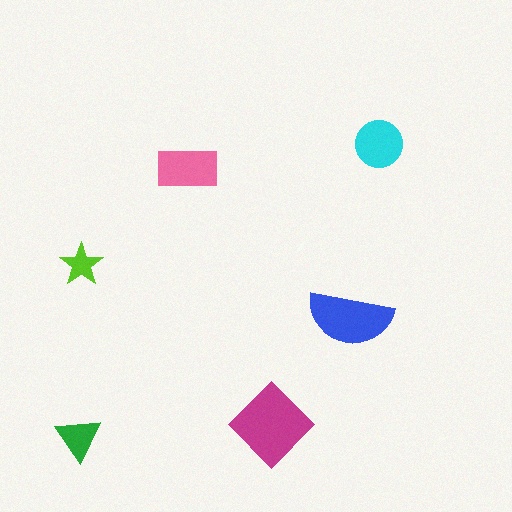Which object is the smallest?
The lime star.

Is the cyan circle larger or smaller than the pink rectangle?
Smaller.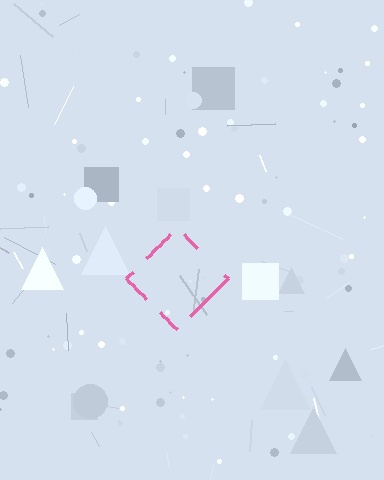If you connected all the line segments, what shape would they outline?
They would outline a diamond.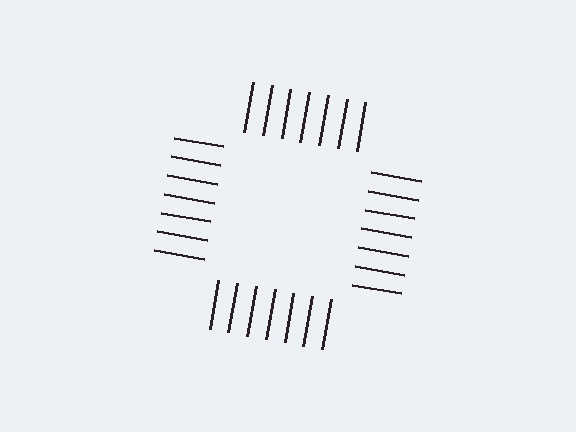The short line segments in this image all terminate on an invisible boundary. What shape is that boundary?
An illusory square — the line segments terminate on its edges but no continuous stroke is drawn.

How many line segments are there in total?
28 — 7 along each of the 4 edges.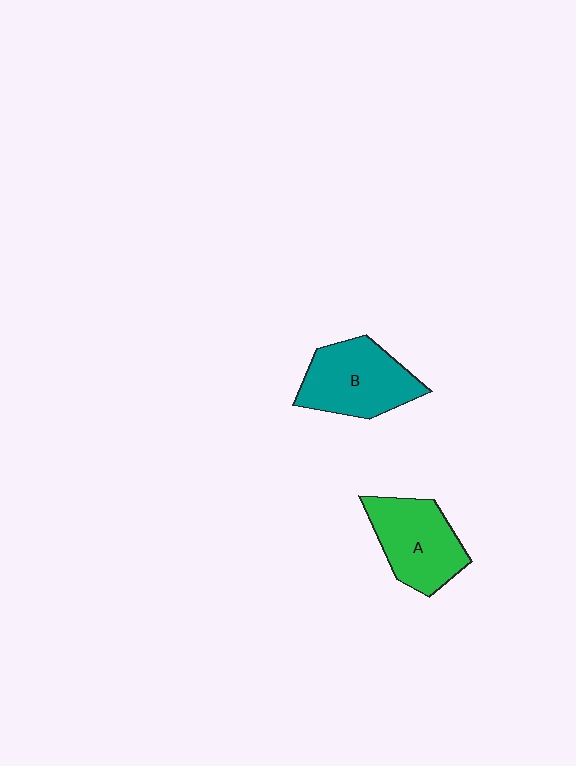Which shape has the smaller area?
Shape A (green).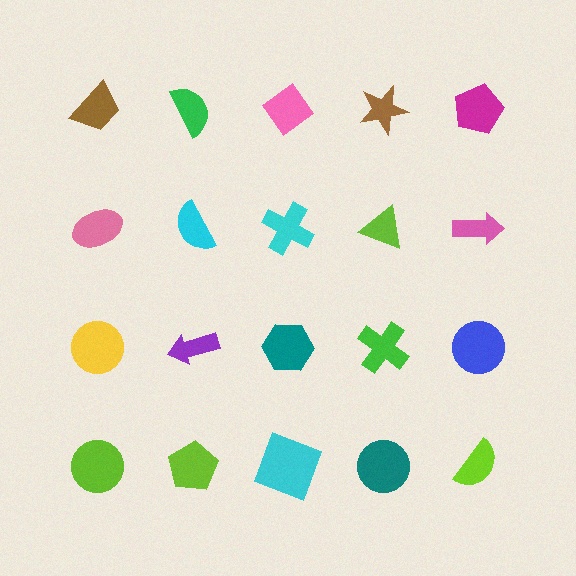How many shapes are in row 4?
5 shapes.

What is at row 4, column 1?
A lime circle.